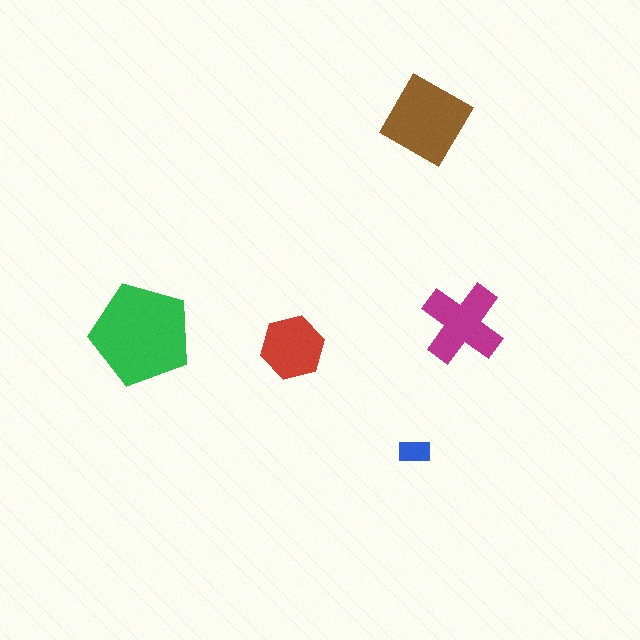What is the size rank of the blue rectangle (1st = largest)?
5th.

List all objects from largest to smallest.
The green pentagon, the brown diamond, the magenta cross, the red hexagon, the blue rectangle.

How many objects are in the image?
There are 5 objects in the image.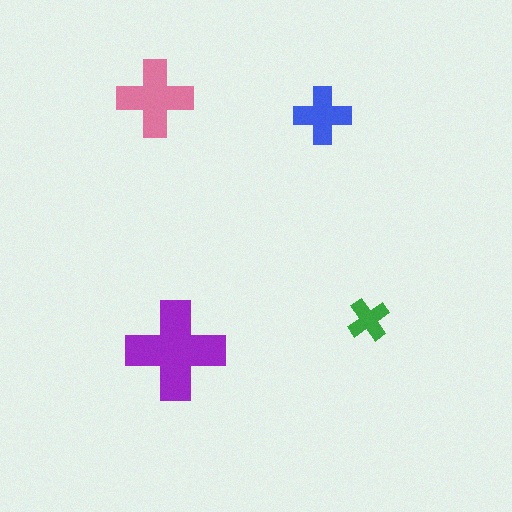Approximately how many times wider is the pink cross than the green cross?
About 2 times wider.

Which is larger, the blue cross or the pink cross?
The pink one.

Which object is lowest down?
The purple cross is bottommost.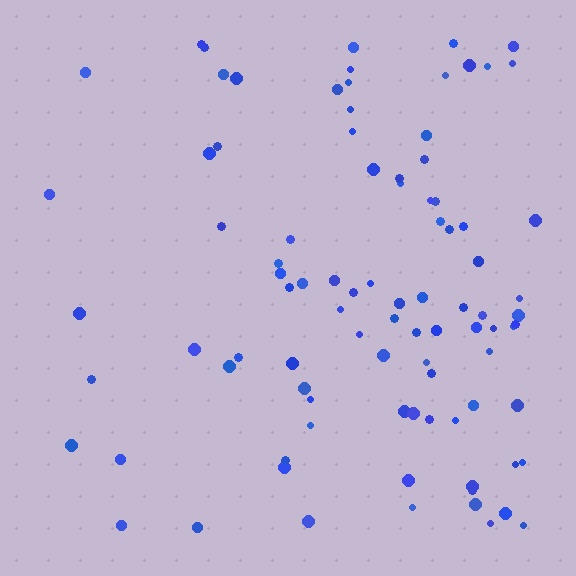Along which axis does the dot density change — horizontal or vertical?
Horizontal.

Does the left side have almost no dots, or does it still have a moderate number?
Still a moderate number, just noticeably fewer than the right.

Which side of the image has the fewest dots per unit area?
The left.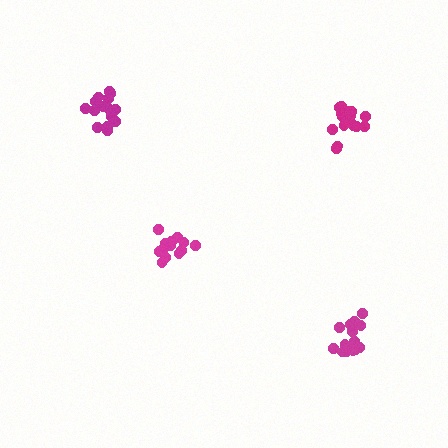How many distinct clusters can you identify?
There are 4 distinct clusters.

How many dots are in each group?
Group 1: 17 dots, Group 2: 15 dots, Group 3: 15 dots, Group 4: 13 dots (60 total).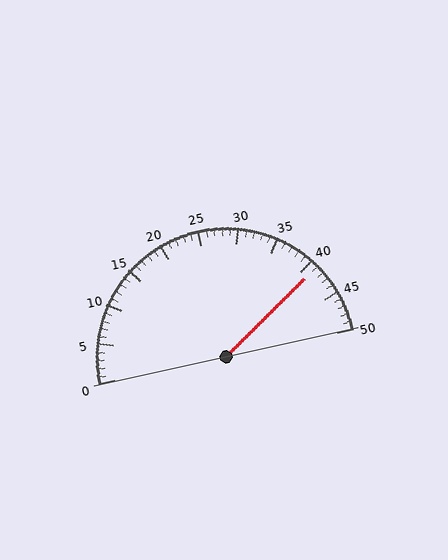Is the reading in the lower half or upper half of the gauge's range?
The reading is in the upper half of the range (0 to 50).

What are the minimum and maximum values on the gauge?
The gauge ranges from 0 to 50.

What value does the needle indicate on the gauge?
The needle indicates approximately 41.